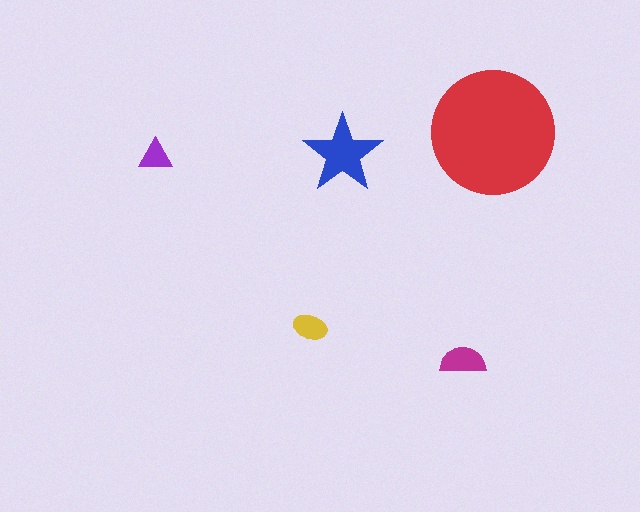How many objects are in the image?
There are 5 objects in the image.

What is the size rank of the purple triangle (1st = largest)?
5th.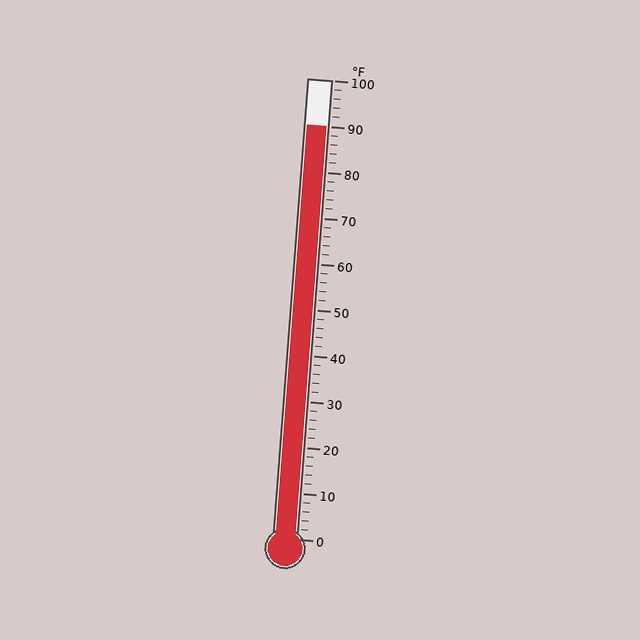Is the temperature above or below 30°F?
The temperature is above 30°F.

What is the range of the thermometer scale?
The thermometer scale ranges from 0°F to 100°F.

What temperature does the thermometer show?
The thermometer shows approximately 90°F.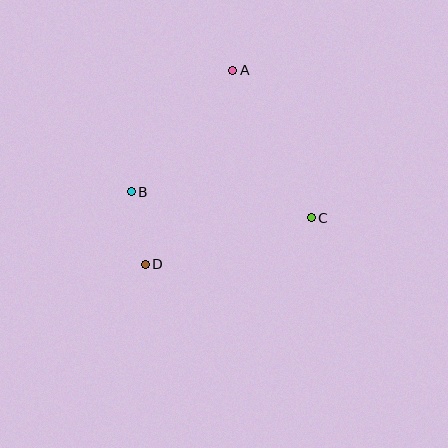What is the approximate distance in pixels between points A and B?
The distance between A and B is approximately 158 pixels.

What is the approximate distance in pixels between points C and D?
The distance between C and D is approximately 173 pixels.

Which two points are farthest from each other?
Points A and D are farthest from each other.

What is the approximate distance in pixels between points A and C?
The distance between A and C is approximately 167 pixels.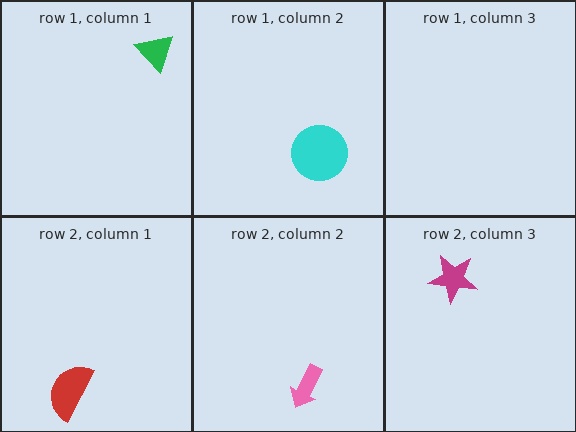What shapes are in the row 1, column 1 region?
The green triangle.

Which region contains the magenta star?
The row 2, column 3 region.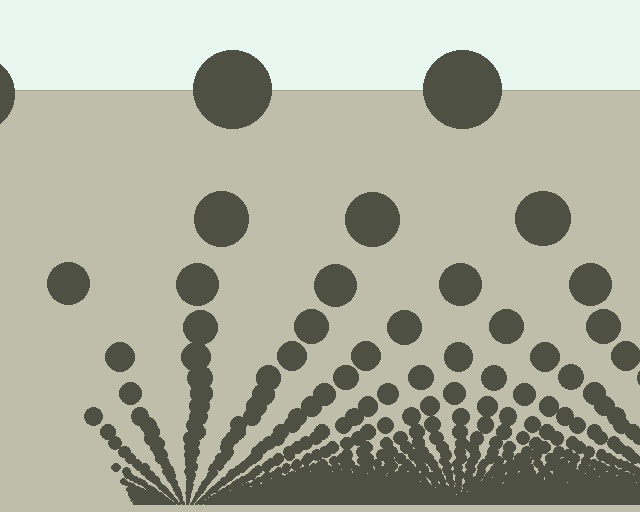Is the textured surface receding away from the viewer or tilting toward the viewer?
The surface appears to tilt toward the viewer. Texture elements get larger and sparser toward the top.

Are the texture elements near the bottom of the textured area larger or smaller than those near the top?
Smaller. The gradient is inverted — elements near the bottom are smaller and denser.